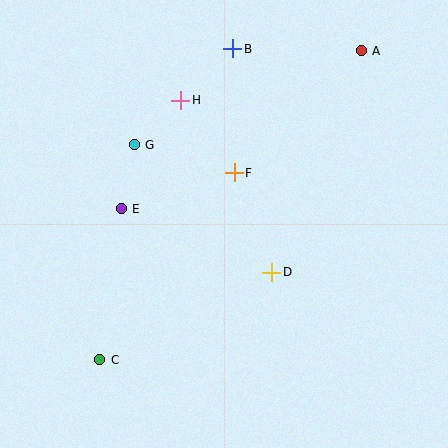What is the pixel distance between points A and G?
The distance between A and G is 246 pixels.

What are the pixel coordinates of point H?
Point H is at (181, 100).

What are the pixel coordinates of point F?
Point F is at (234, 173).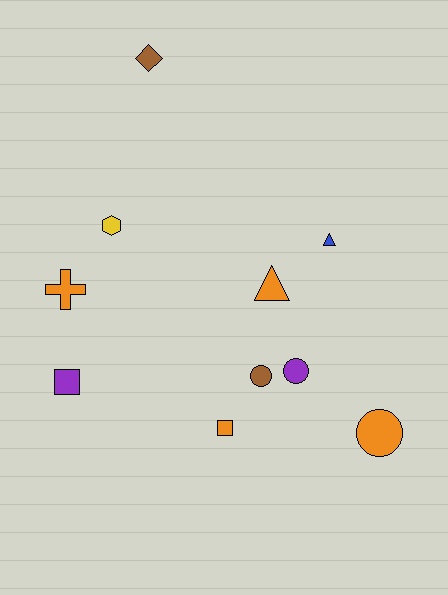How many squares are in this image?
There are 2 squares.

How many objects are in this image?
There are 10 objects.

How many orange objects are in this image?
There are 4 orange objects.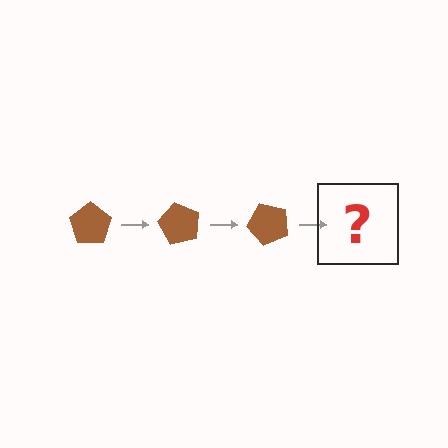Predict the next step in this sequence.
The next step is a brown pentagon rotated 180 degrees.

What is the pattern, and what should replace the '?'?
The pattern is that the pentagon rotates 60 degrees each step. The '?' should be a brown pentagon rotated 180 degrees.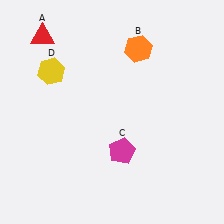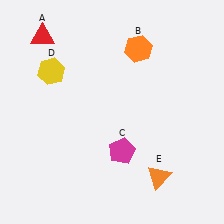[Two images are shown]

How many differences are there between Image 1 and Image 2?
There is 1 difference between the two images.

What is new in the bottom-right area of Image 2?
An orange triangle (E) was added in the bottom-right area of Image 2.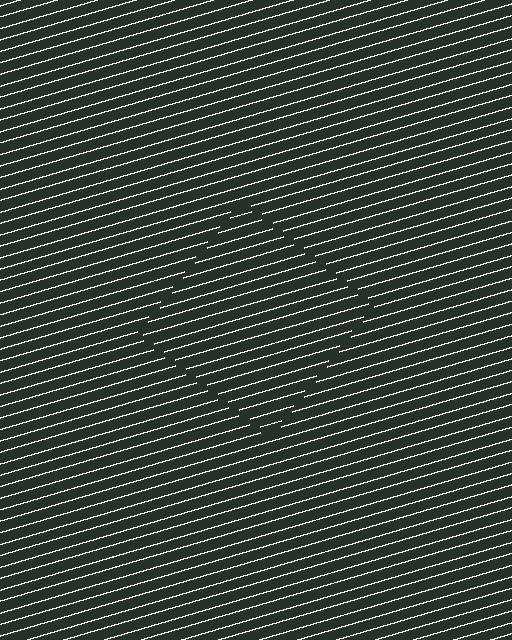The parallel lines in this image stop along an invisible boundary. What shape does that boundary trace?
An illusory square. The interior of the shape contains the same grating, shifted by half a period — the contour is defined by the phase discontinuity where line-ends from the inner and outer gratings abut.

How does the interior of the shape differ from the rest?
The interior of the shape contains the same grating, shifted by half a period — the contour is defined by the phase discontinuity where line-ends from the inner and outer gratings abut.